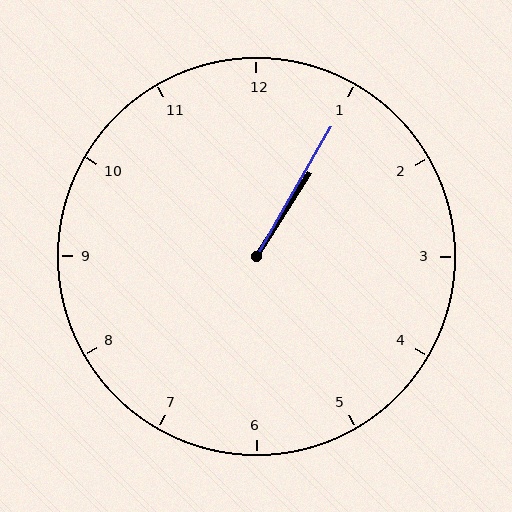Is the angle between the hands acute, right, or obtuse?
It is acute.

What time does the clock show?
1:05.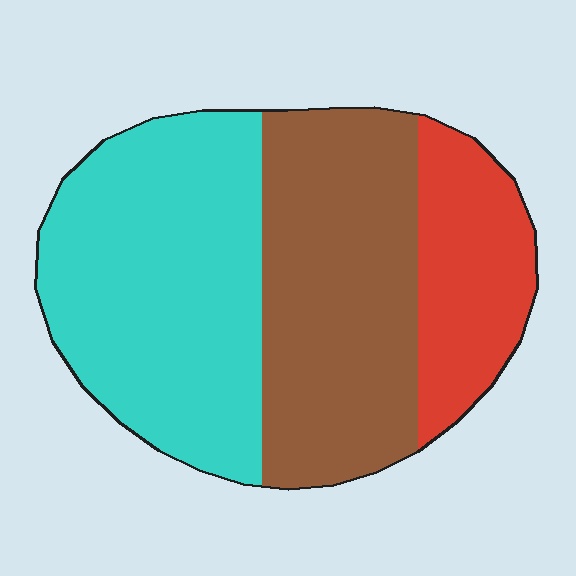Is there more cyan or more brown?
Cyan.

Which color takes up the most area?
Cyan, at roughly 45%.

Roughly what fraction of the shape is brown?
Brown covers 38% of the shape.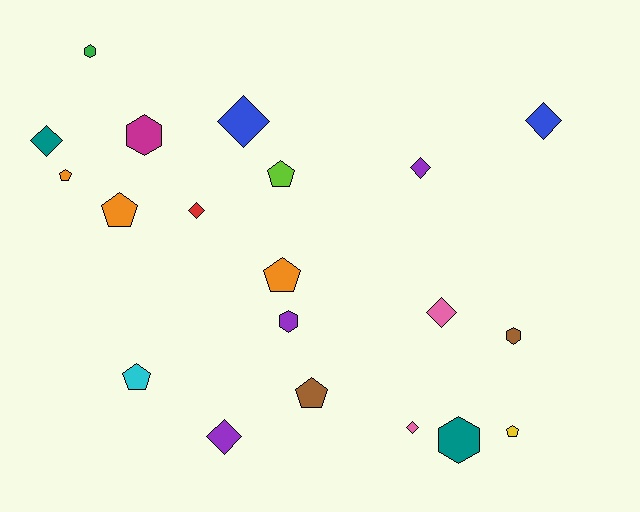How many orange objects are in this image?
There are 3 orange objects.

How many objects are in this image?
There are 20 objects.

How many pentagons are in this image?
There are 7 pentagons.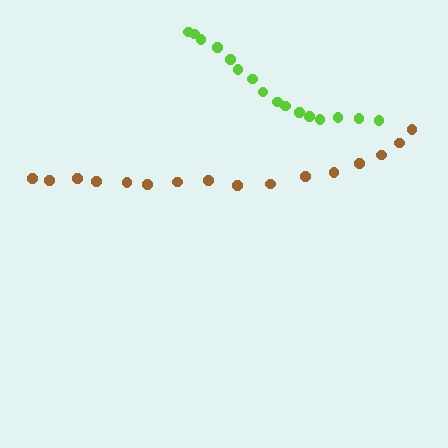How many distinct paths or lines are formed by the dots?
There are 2 distinct paths.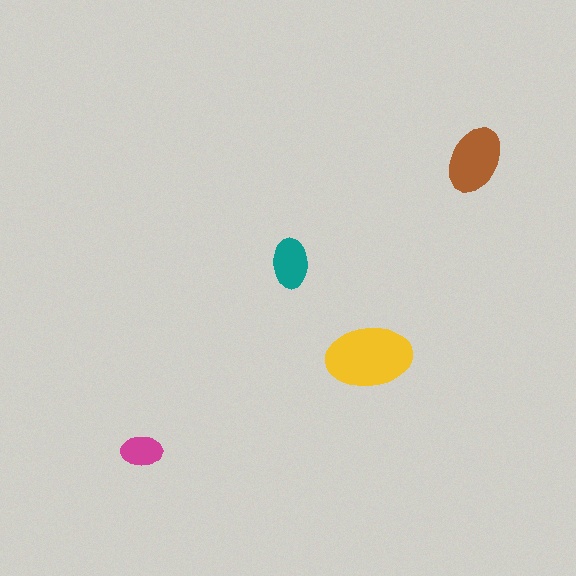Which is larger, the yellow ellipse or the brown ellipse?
The yellow one.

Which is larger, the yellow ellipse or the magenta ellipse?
The yellow one.